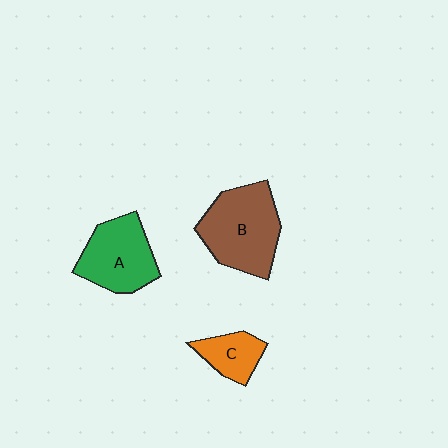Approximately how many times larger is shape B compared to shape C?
Approximately 2.3 times.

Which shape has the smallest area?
Shape C (orange).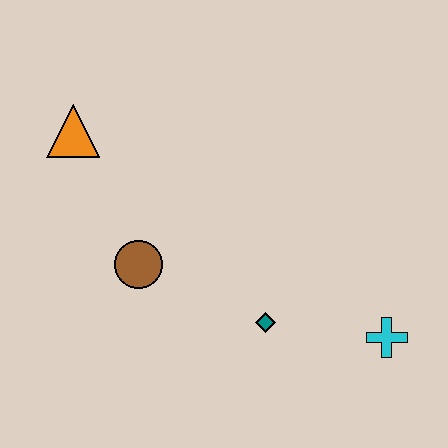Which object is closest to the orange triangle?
The brown circle is closest to the orange triangle.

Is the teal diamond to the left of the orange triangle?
No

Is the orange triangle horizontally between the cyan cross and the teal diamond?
No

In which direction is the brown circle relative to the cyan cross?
The brown circle is to the left of the cyan cross.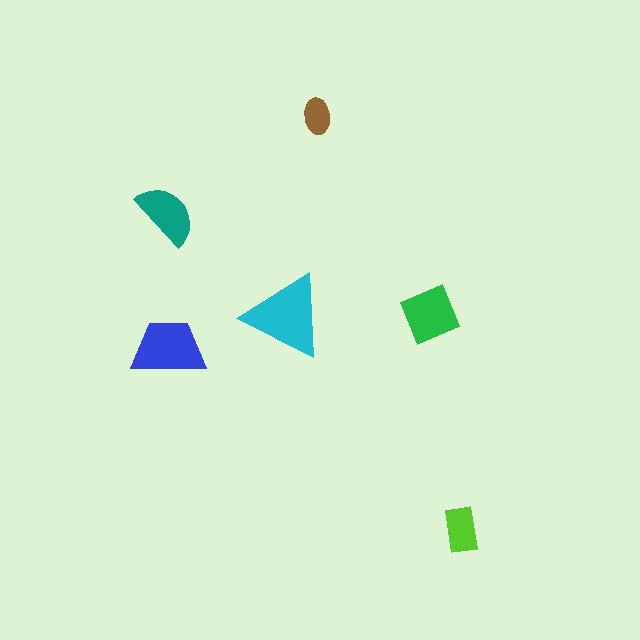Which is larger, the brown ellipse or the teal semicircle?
The teal semicircle.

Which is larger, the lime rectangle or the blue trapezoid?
The blue trapezoid.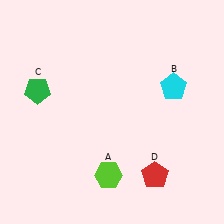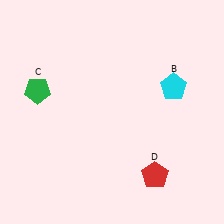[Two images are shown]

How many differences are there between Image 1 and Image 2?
There is 1 difference between the two images.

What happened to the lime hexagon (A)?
The lime hexagon (A) was removed in Image 2. It was in the bottom-left area of Image 1.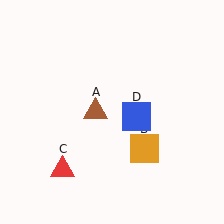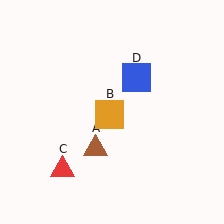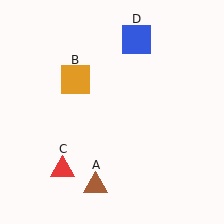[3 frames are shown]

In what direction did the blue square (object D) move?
The blue square (object D) moved up.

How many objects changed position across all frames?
3 objects changed position: brown triangle (object A), orange square (object B), blue square (object D).